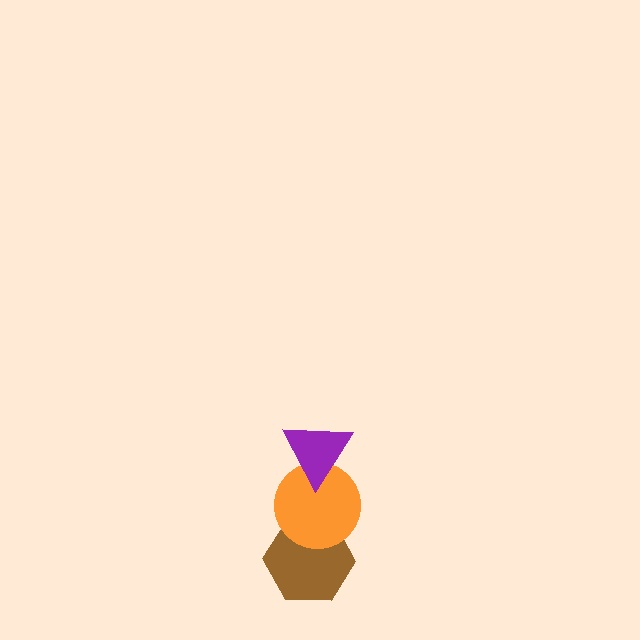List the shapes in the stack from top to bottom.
From top to bottom: the purple triangle, the orange circle, the brown hexagon.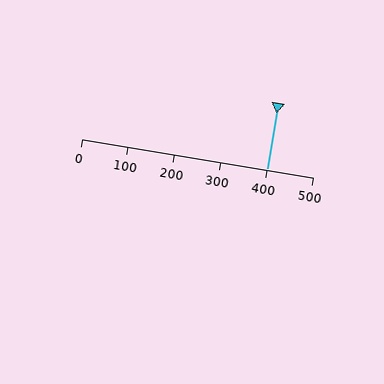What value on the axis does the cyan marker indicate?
The marker indicates approximately 400.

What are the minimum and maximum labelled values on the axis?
The axis runs from 0 to 500.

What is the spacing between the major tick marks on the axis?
The major ticks are spaced 100 apart.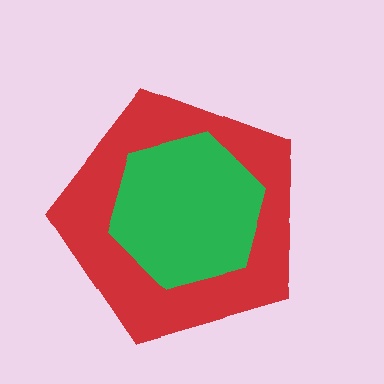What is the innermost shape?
The green hexagon.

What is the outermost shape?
The red pentagon.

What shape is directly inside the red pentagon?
The green hexagon.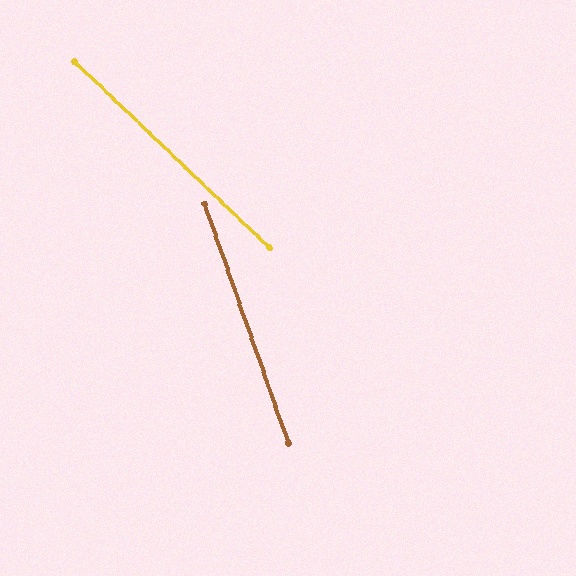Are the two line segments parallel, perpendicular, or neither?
Neither parallel nor perpendicular — they differ by about 27°.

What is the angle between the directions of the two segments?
Approximately 27 degrees.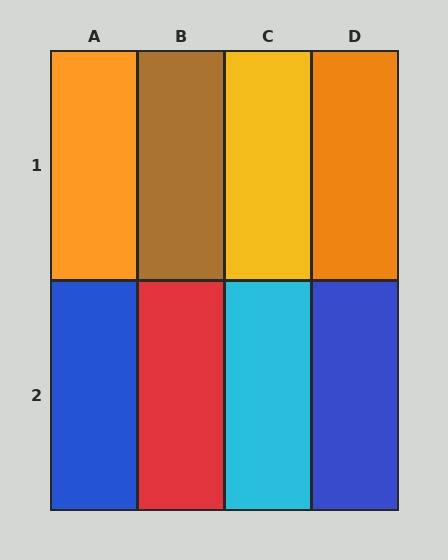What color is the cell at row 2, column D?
Blue.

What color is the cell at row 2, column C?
Cyan.